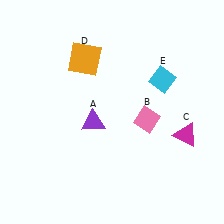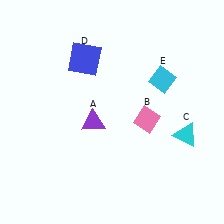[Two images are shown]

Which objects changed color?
C changed from magenta to cyan. D changed from orange to blue.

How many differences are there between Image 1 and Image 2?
There are 2 differences between the two images.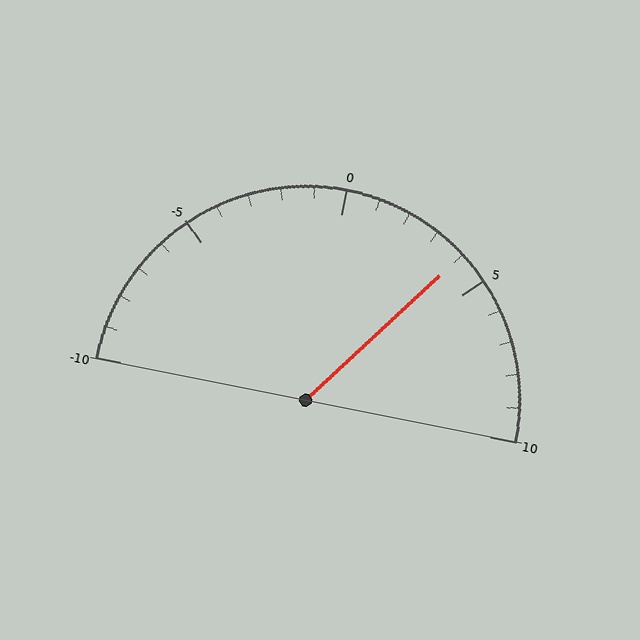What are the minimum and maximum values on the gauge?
The gauge ranges from -10 to 10.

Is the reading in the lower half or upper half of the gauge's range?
The reading is in the upper half of the range (-10 to 10).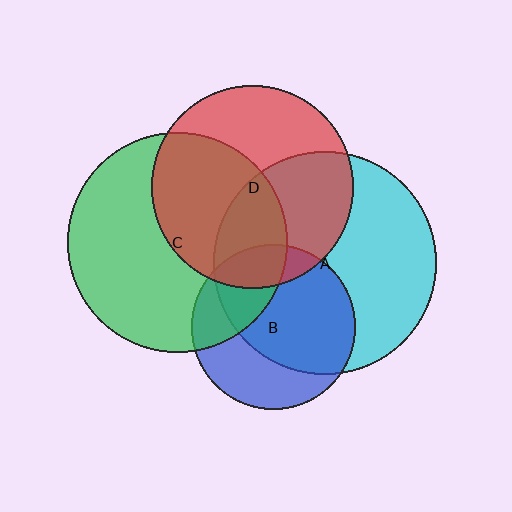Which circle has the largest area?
Circle A (cyan).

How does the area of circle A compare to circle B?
Approximately 1.8 times.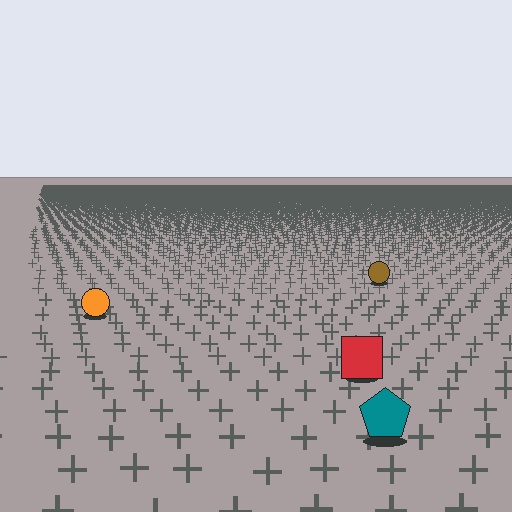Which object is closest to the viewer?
The teal pentagon is closest. The texture marks near it are larger and more spread out.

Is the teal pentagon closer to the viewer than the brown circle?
Yes. The teal pentagon is closer — you can tell from the texture gradient: the ground texture is coarser near it.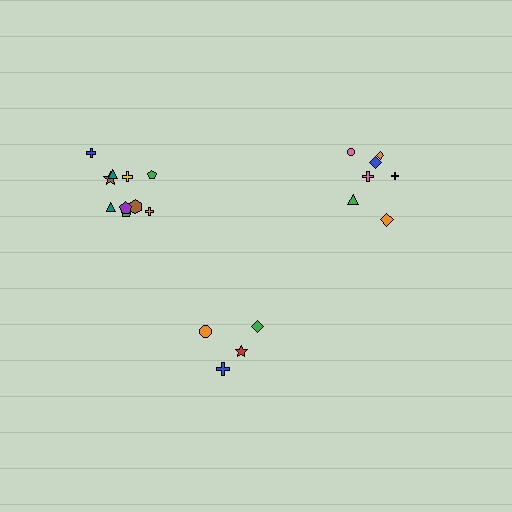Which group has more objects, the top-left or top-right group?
The top-left group.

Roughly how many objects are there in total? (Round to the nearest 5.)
Roughly 20 objects in total.